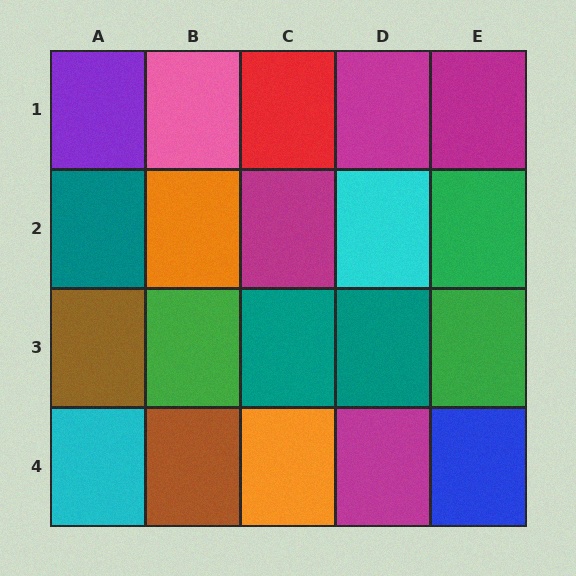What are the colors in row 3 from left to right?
Brown, green, teal, teal, green.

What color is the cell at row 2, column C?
Magenta.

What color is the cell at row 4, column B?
Brown.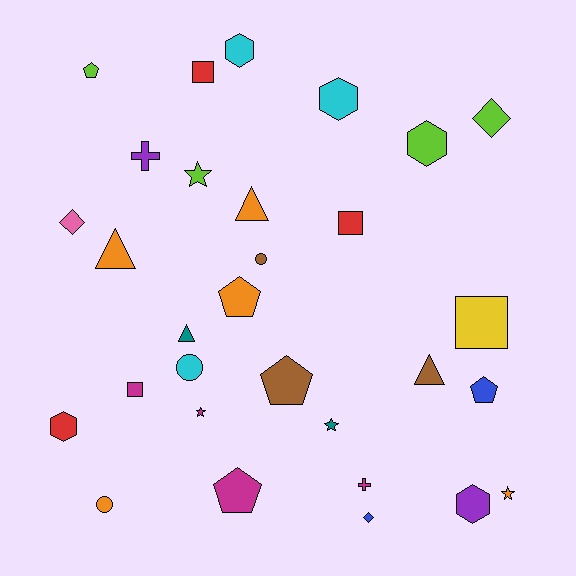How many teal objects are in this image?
There are 2 teal objects.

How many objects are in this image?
There are 30 objects.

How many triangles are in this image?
There are 4 triangles.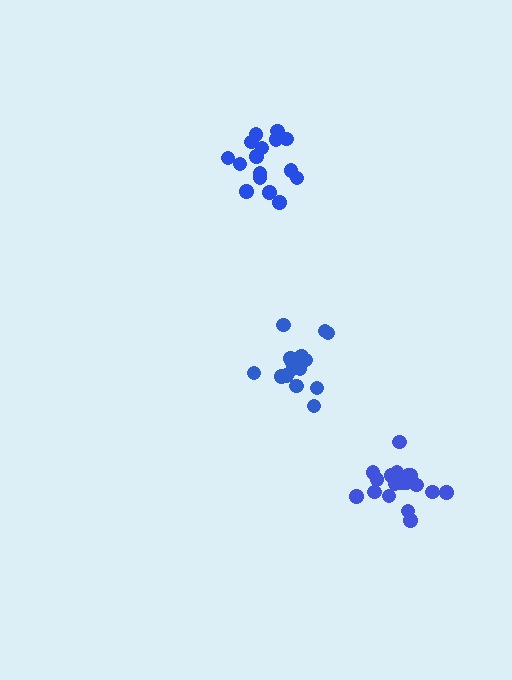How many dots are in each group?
Group 1: 16 dots, Group 2: 20 dots, Group 3: 15 dots (51 total).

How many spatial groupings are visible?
There are 3 spatial groupings.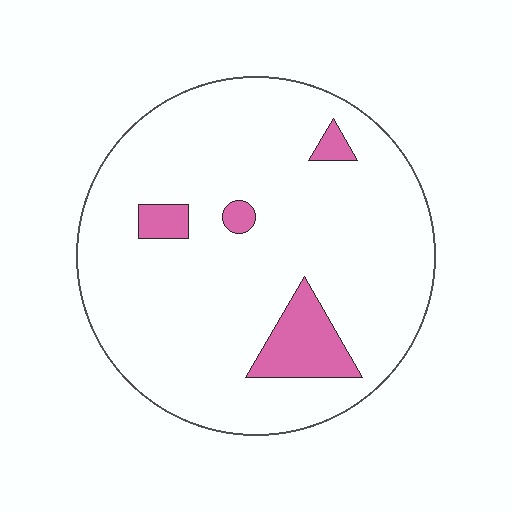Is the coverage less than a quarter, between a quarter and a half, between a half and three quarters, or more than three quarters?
Less than a quarter.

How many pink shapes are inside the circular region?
4.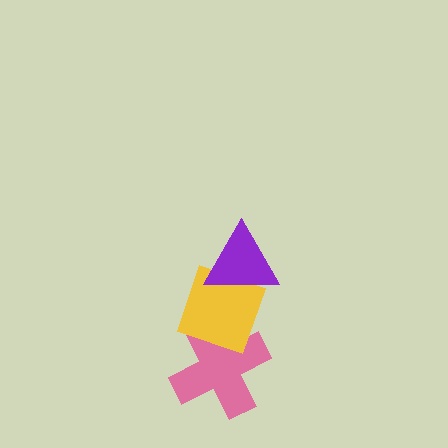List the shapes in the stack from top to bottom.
From top to bottom: the purple triangle, the yellow diamond, the pink cross.